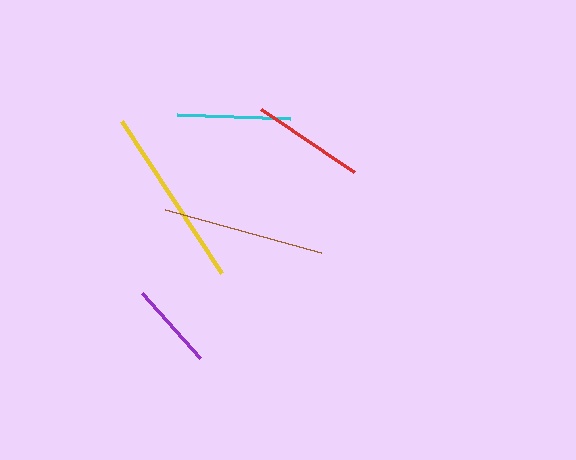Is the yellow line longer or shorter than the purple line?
The yellow line is longer than the purple line.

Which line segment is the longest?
The yellow line is the longest at approximately 181 pixels.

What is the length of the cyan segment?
The cyan segment is approximately 113 pixels long.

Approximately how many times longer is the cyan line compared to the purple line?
The cyan line is approximately 1.3 times the length of the purple line.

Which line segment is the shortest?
The purple line is the shortest at approximately 87 pixels.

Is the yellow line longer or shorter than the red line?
The yellow line is longer than the red line.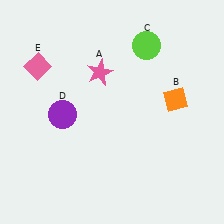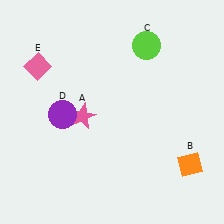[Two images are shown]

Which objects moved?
The objects that moved are: the pink star (A), the orange diamond (B).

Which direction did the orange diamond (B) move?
The orange diamond (B) moved down.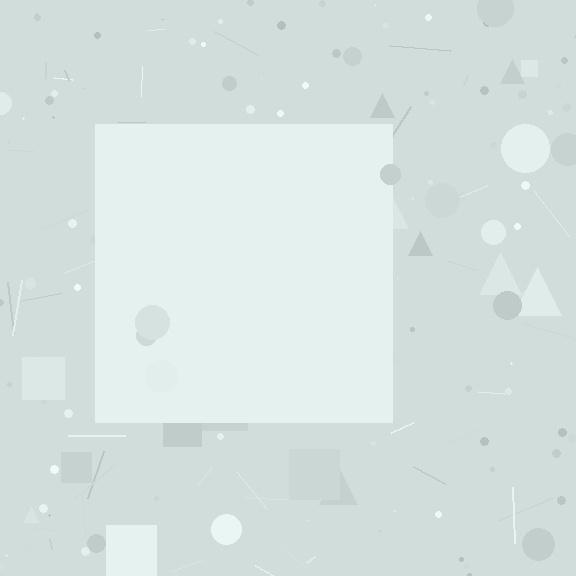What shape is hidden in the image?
A square is hidden in the image.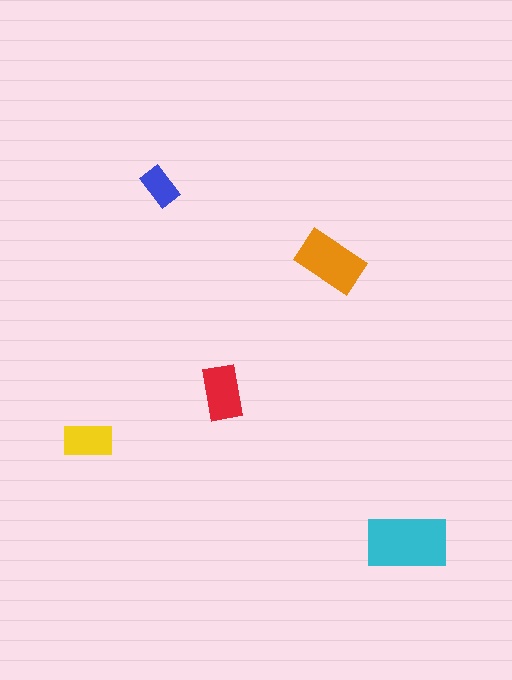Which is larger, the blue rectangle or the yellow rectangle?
The yellow one.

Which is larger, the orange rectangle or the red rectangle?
The orange one.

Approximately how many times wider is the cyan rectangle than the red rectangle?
About 1.5 times wider.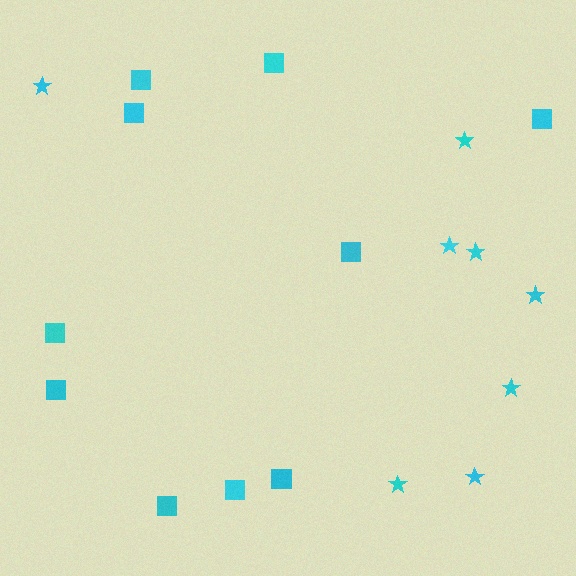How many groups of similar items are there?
There are 2 groups: one group of squares (10) and one group of stars (8).